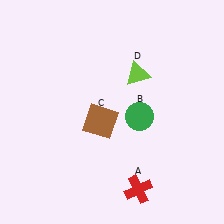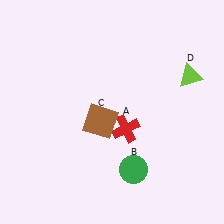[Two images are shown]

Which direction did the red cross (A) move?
The red cross (A) moved up.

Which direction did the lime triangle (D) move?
The lime triangle (D) moved right.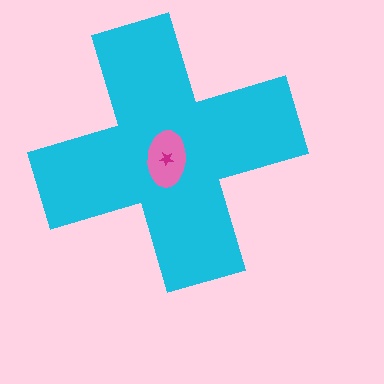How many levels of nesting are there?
3.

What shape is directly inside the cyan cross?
The pink ellipse.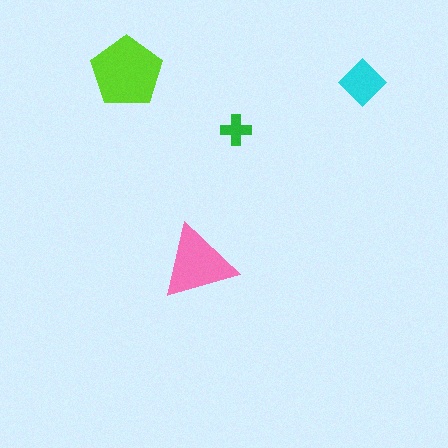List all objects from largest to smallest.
The lime pentagon, the pink triangle, the cyan diamond, the green cross.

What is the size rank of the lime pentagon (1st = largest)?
1st.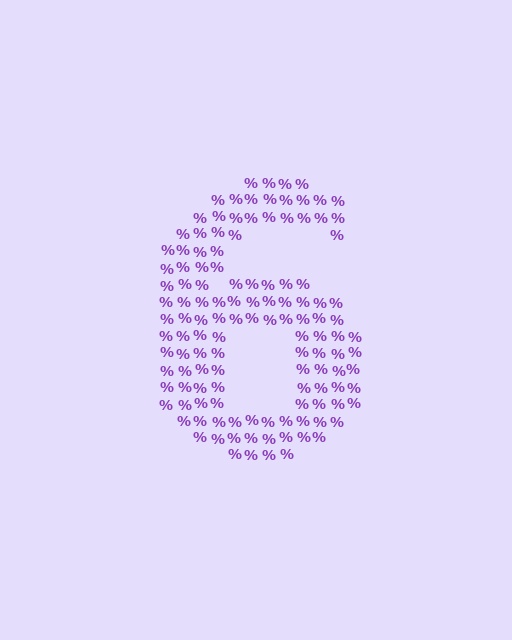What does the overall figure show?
The overall figure shows the digit 6.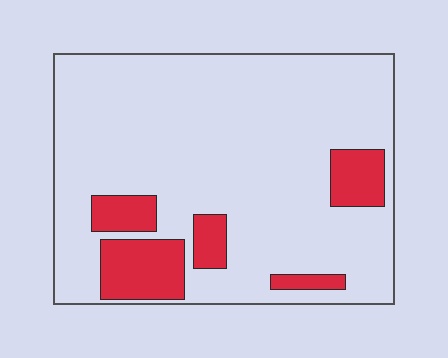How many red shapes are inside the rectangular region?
5.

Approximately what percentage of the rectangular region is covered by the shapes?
Approximately 15%.